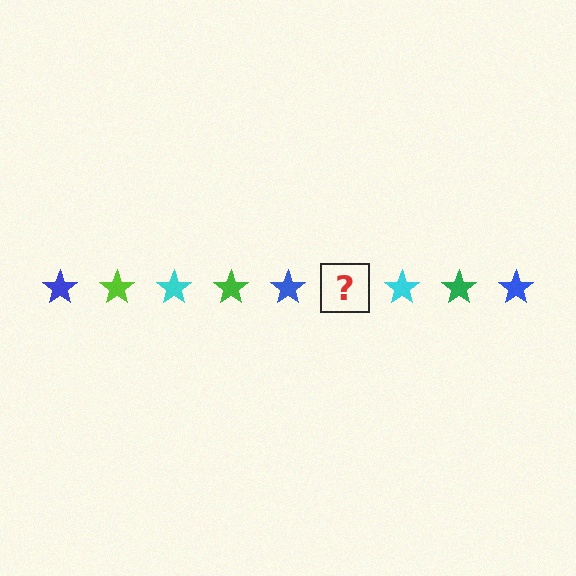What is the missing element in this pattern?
The missing element is a lime star.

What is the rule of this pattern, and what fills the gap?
The rule is that the pattern cycles through blue, lime, cyan, green stars. The gap should be filled with a lime star.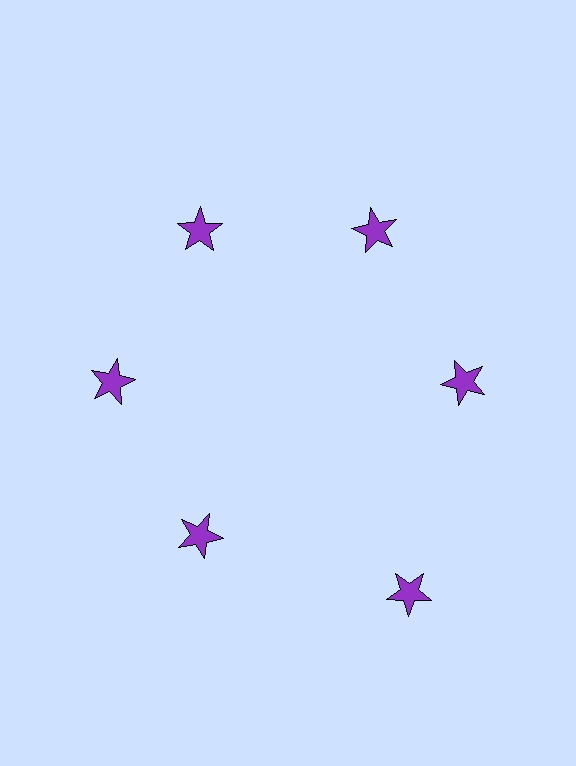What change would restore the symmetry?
The symmetry would be restored by moving it inward, back onto the ring so that all 6 stars sit at equal angles and equal distance from the center.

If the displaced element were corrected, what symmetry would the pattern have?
It would have 6-fold rotational symmetry — the pattern would map onto itself every 60 degrees.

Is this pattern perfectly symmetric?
No. The 6 purple stars are arranged in a ring, but one element near the 5 o'clock position is pushed outward from the center, breaking the 6-fold rotational symmetry.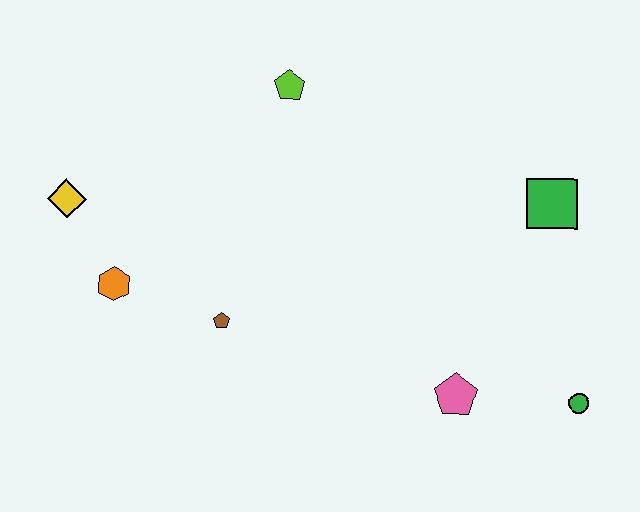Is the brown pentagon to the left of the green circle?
Yes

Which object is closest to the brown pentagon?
The orange hexagon is closest to the brown pentagon.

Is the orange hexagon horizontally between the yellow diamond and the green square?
Yes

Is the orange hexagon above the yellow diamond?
No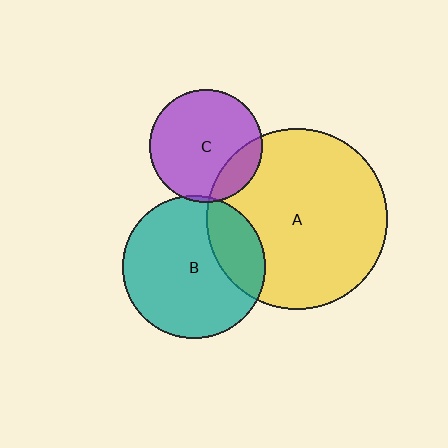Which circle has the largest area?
Circle A (yellow).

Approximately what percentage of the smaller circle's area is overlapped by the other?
Approximately 25%.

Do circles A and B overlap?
Yes.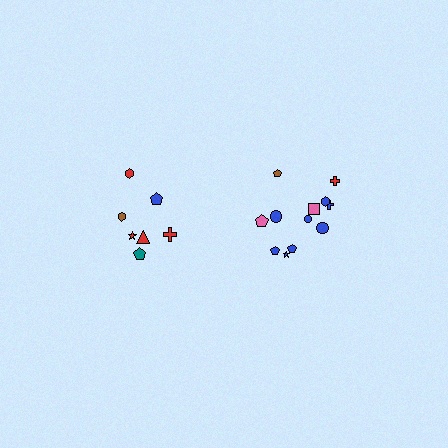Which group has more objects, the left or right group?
The right group.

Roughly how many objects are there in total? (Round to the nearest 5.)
Roughly 20 objects in total.